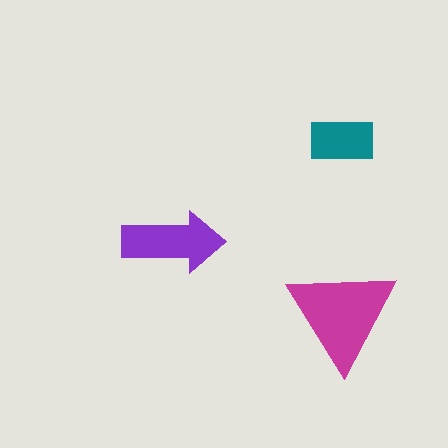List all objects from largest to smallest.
The magenta triangle, the purple arrow, the teal rectangle.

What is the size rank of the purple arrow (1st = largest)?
2nd.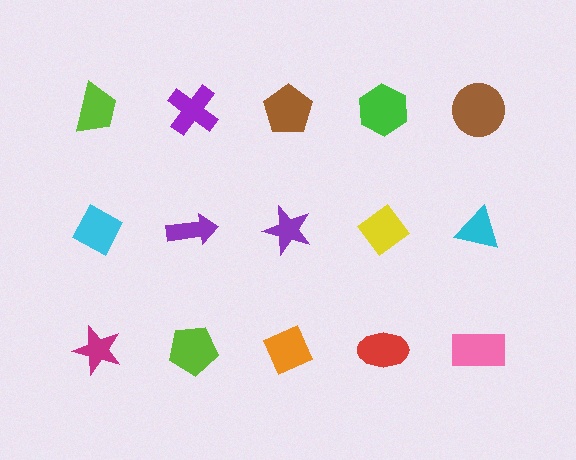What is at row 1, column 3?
A brown pentagon.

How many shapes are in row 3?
5 shapes.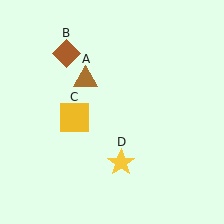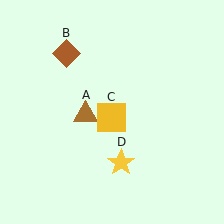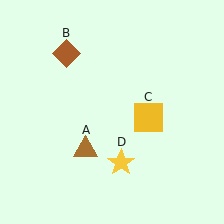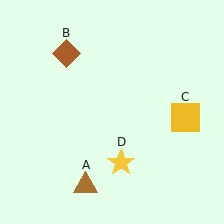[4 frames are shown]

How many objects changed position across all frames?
2 objects changed position: brown triangle (object A), yellow square (object C).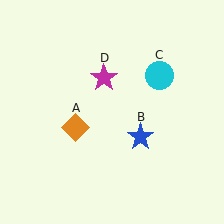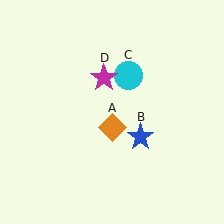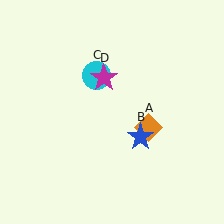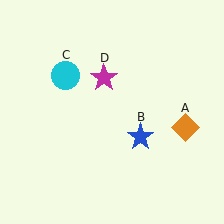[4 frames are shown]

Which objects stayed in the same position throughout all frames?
Blue star (object B) and magenta star (object D) remained stationary.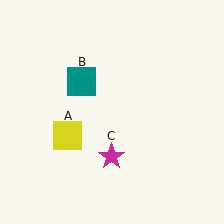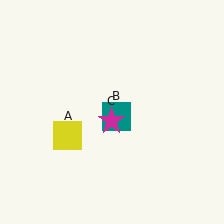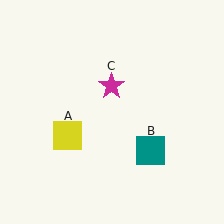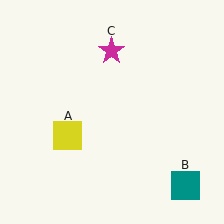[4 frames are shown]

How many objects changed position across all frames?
2 objects changed position: teal square (object B), magenta star (object C).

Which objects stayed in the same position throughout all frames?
Yellow square (object A) remained stationary.